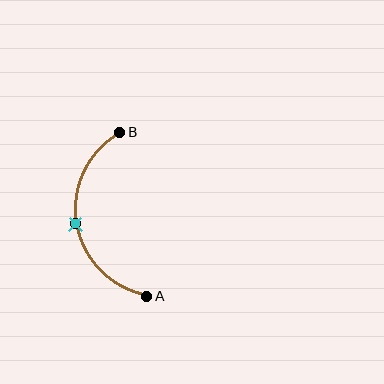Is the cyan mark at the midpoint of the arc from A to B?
Yes. The cyan mark lies on the arc at equal arc-length from both A and B — it is the arc midpoint.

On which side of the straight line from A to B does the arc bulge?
The arc bulges to the left of the straight line connecting A and B.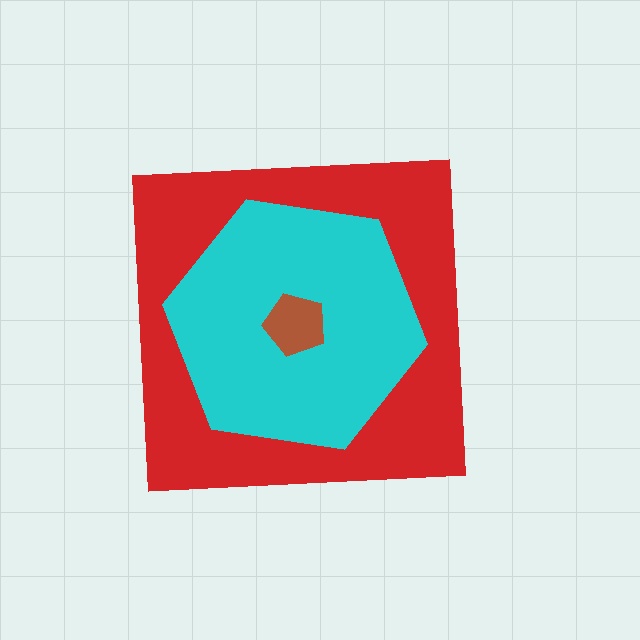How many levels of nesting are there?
3.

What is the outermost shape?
The red square.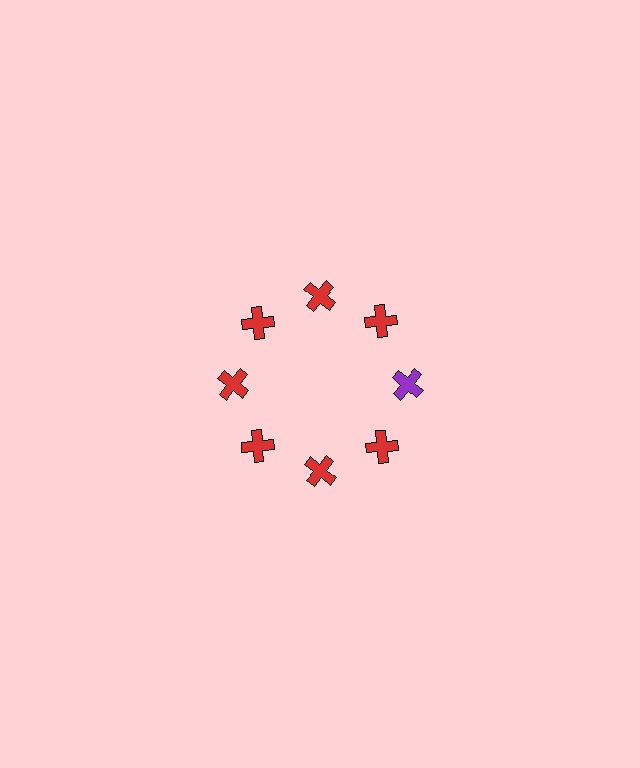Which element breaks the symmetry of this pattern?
The purple cross at roughly the 3 o'clock position breaks the symmetry. All other shapes are red crosses.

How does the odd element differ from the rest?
It has a different color: purple instead of red.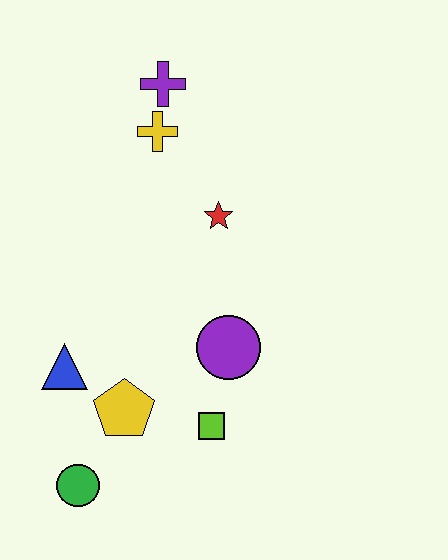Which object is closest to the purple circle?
The lime square is closest to the purple circle.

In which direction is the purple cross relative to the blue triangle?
The purple cross is above the blue triangle.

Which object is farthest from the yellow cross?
The green circle is farthest from the yellow cross.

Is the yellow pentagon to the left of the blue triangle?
No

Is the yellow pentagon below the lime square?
No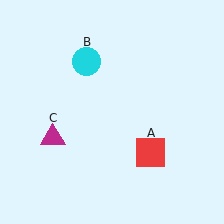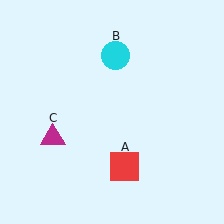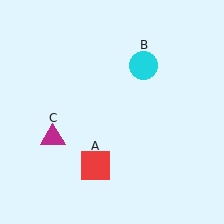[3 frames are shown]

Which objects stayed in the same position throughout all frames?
Magenta triangle (object C) remained stationary.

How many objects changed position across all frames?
2 objects changed position: red square (object A), cyan circle (object B).